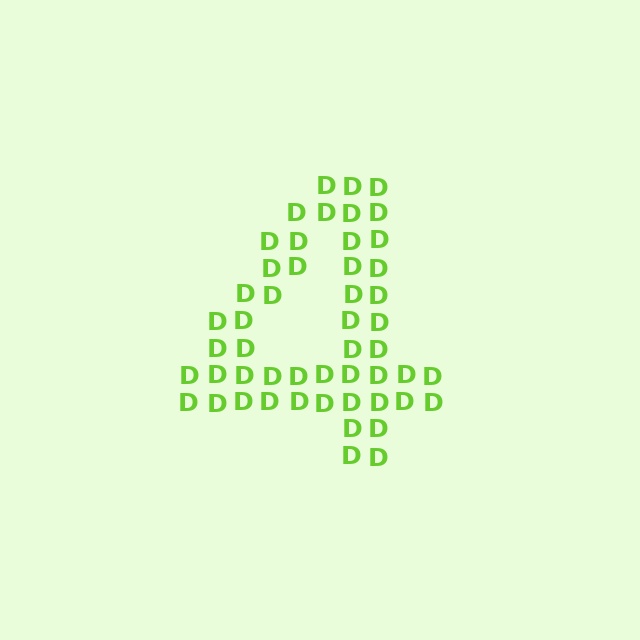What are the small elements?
The small elements are letter D's.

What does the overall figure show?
The overall figure shows the digit 4.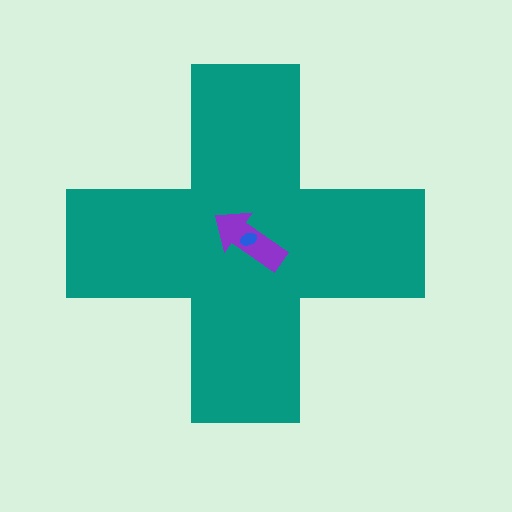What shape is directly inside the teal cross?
The purple arrow.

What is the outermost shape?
The teal cross.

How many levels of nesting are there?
3.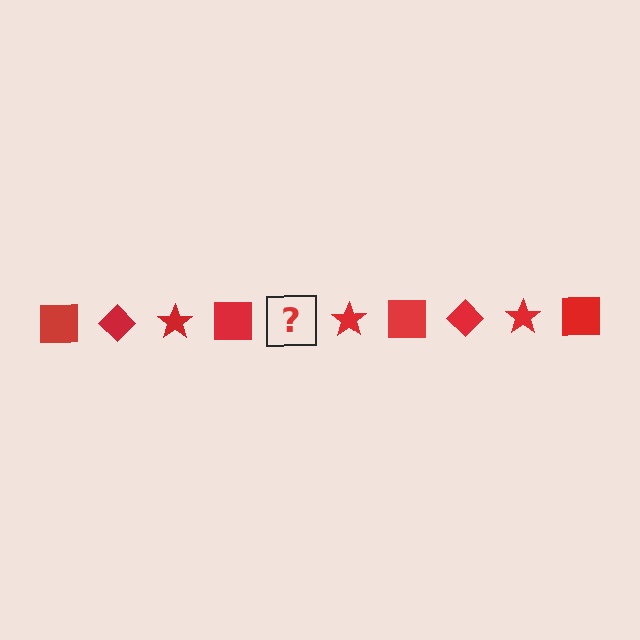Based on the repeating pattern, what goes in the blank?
The blank should be a red diamond.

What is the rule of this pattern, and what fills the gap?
The rule is that the pattern cycles through square, diamond, star shapes in red. The gap should be filled with a red diamond.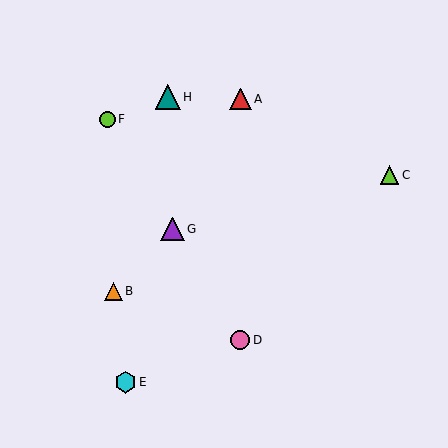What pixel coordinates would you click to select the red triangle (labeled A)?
Click at (241, 99) to select the red triangle A.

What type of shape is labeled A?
Shape A is a red triangle.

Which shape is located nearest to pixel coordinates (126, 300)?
The orange triangle (labeled B) at (113, 291) is nearest to that location.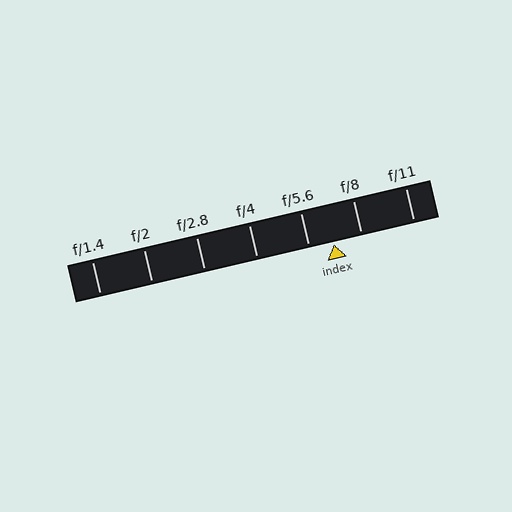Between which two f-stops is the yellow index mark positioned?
The index mark is between f/5.6 and f/8.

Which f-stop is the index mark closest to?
The index mark is closest to f/5.6.